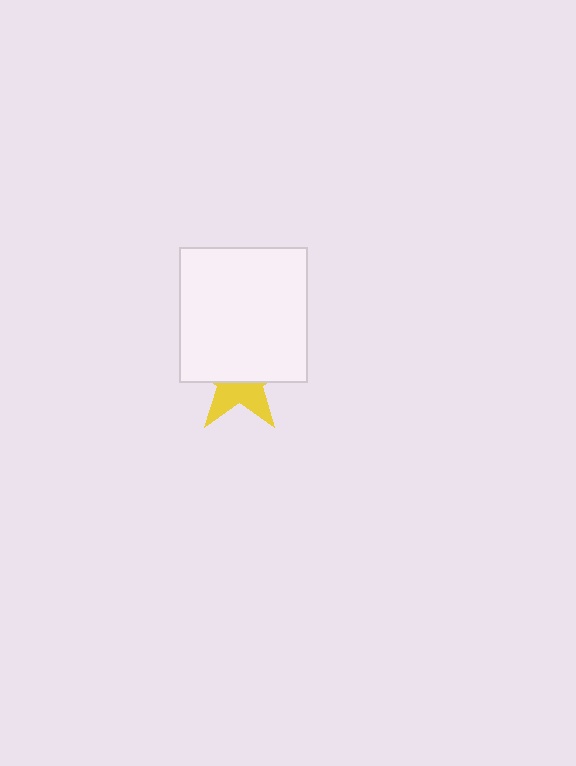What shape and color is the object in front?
The object in front is a white rectangle.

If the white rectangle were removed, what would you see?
You would see the complete yellow star.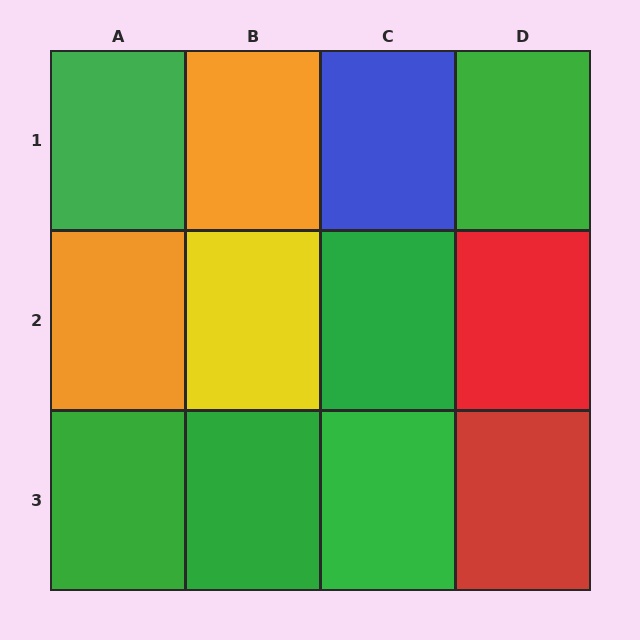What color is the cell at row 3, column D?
Red.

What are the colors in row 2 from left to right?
Orange, yellow, green, red.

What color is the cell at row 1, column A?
Green.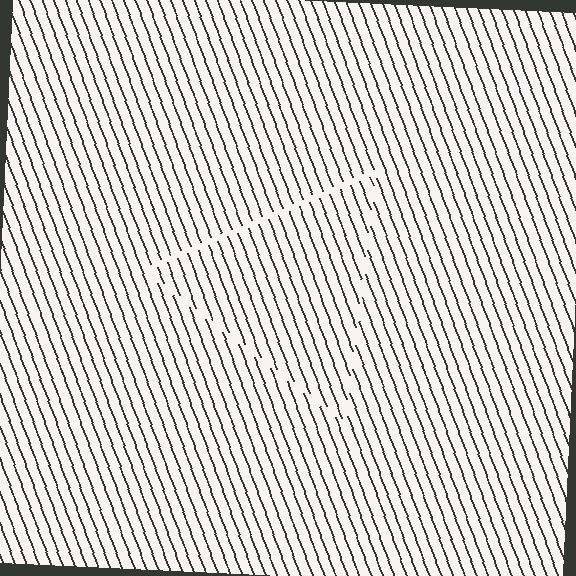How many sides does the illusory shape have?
3 sides — the line-ends trace a triangle.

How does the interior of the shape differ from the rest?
The interior of the shape contains the same grating, shifted by half a period — the contour is defined by the phase discontinuity where line-ends from the inner and outer gratings abut.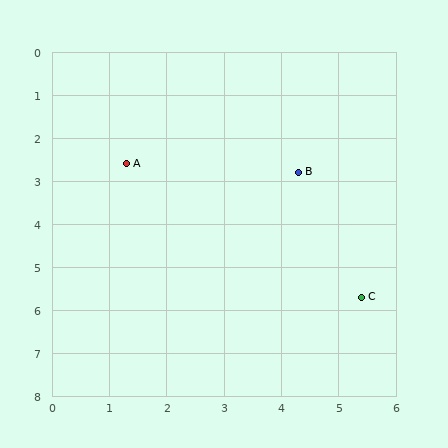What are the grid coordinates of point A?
Point A is at approximately (1.3, 2.6).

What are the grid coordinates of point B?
Point B is at approximately (4.3, 2.8).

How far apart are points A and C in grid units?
Points A and C are about 5.1 grid units apart.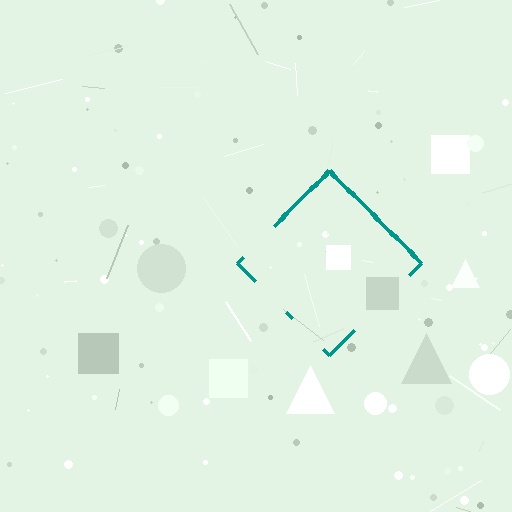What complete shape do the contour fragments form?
The contour fragments form a diamond.